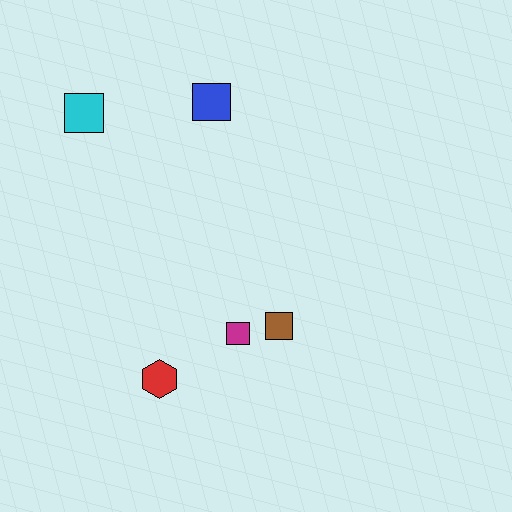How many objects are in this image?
There are 5 objects.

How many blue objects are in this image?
There is 1 blue object.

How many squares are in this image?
There are 4 squares.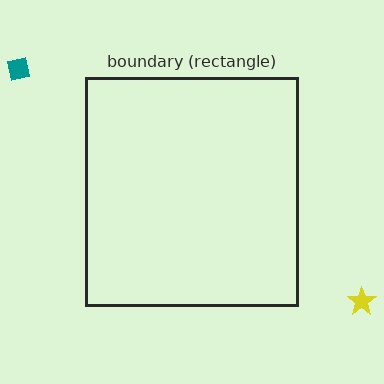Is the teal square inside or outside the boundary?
Outside.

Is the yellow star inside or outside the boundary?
Outside.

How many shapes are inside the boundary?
0 inside, 2 outside.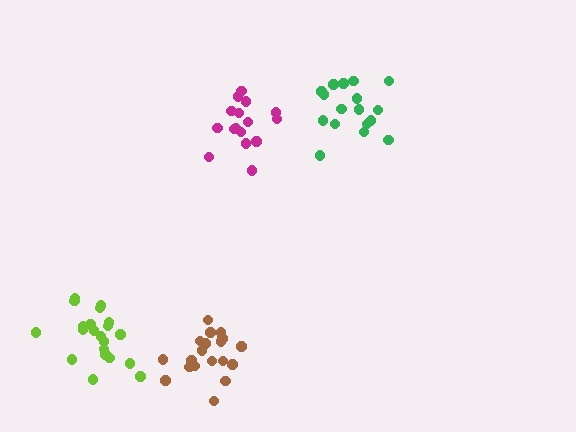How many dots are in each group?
Group 1: 19 dots, Group 2: 16 dots, Group 3: 17 dots, Group 4: 21 dots (73 total).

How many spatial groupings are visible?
There are 4 spatial groupings.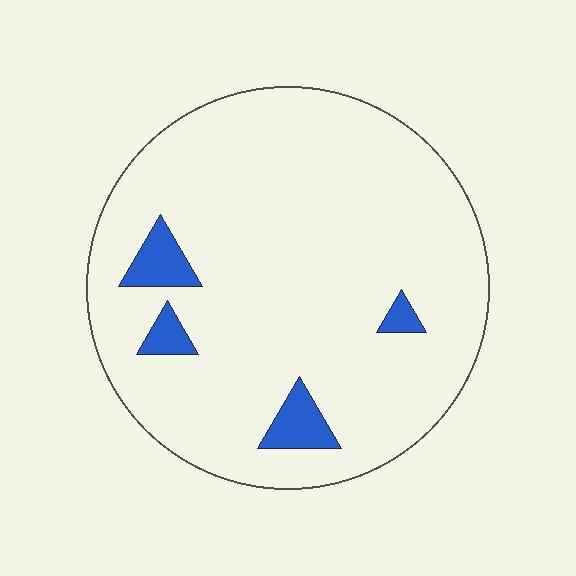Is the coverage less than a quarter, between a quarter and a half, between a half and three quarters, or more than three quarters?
Less than a quarter.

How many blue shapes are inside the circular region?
4.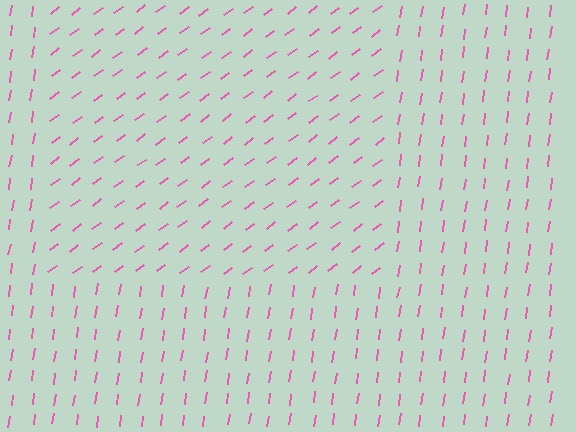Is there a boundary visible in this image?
Yes, there is a texture boundary formed by a change in line orientation.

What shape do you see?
I see a rectangle.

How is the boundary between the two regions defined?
The boundary is defined purely by a change in line orientation (approximately 45 degrees difference). All lines are the same color and thickness.